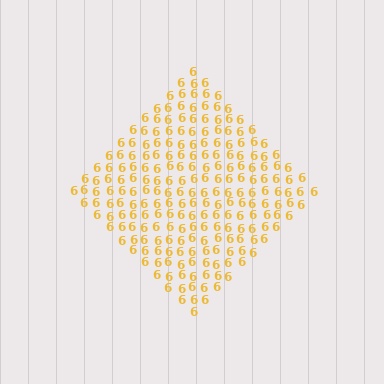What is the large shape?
The large shape is a diamond.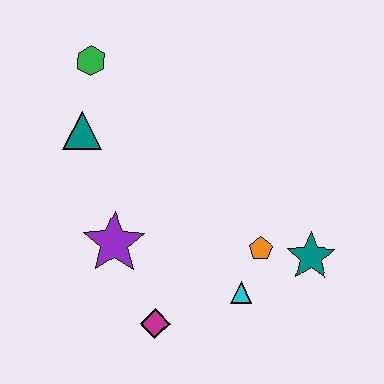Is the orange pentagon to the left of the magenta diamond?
No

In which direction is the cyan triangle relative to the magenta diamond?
The cyan triangle is to the right of the magenta diamond.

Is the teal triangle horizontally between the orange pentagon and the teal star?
No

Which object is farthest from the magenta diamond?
The green hexagon is farthest from the magenta diamond.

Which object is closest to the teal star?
The orange pentagon is closest to the teal star.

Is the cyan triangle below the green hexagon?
Yes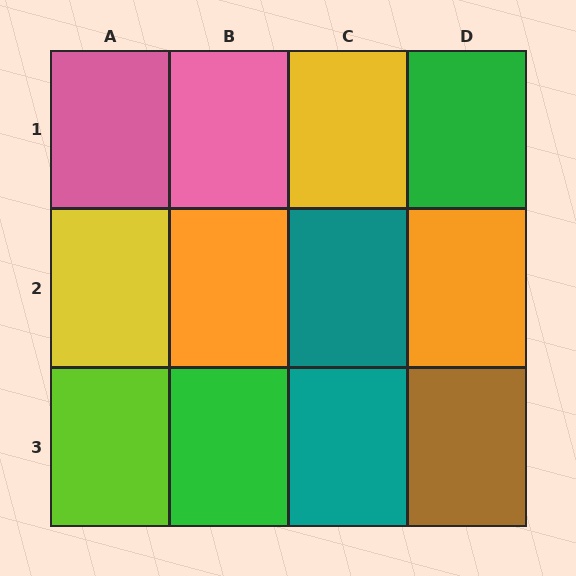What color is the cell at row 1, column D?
Green.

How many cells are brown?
1 cell is brown.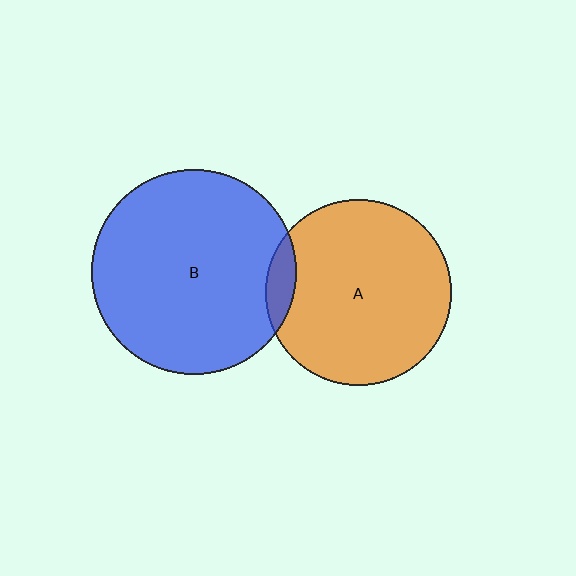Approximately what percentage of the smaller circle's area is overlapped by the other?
Approximately 10%.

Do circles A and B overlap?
Yes.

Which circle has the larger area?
Circle B (blue).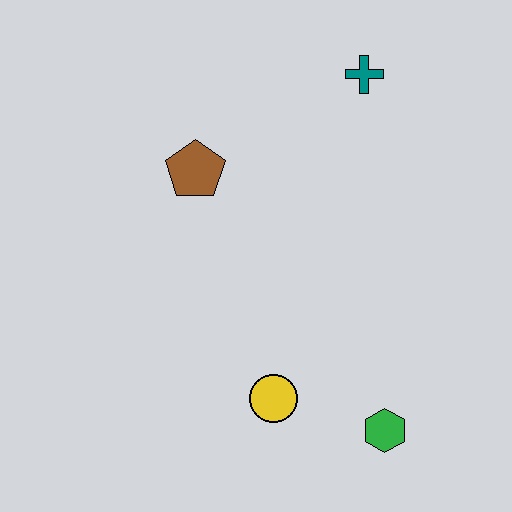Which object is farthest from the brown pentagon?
The green hexagon is farthest from the brown pentagon.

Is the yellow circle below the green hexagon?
No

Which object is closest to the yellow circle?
The green hexagon is closest to the yellow circle.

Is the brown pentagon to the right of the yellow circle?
No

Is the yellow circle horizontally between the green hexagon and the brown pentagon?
Yes